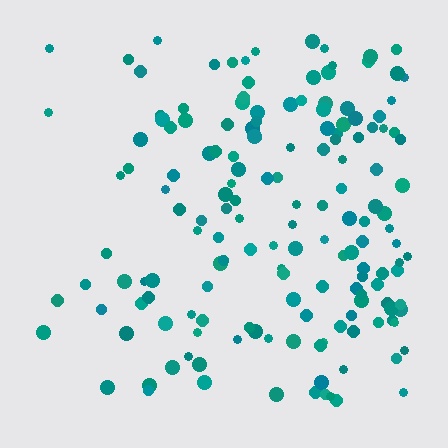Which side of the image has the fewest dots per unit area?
The left.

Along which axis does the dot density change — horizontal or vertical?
Horizontal.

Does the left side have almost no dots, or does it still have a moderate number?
Still a moderate number, just noticeably fewer than the right.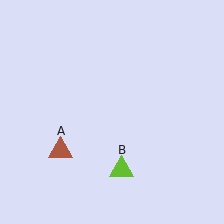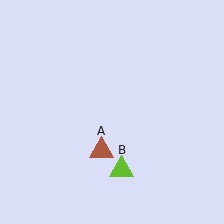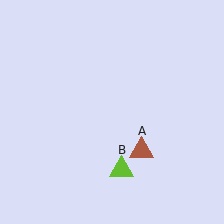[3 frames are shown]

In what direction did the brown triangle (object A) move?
The brown triangle (object A) moved right.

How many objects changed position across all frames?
1 object changed position: brown triangle (object A).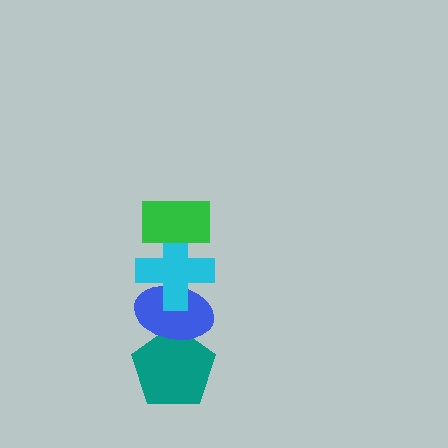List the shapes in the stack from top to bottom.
From top to bottom: the green rectangle, the cyan cross, the blue ellipse, the teal pentagon.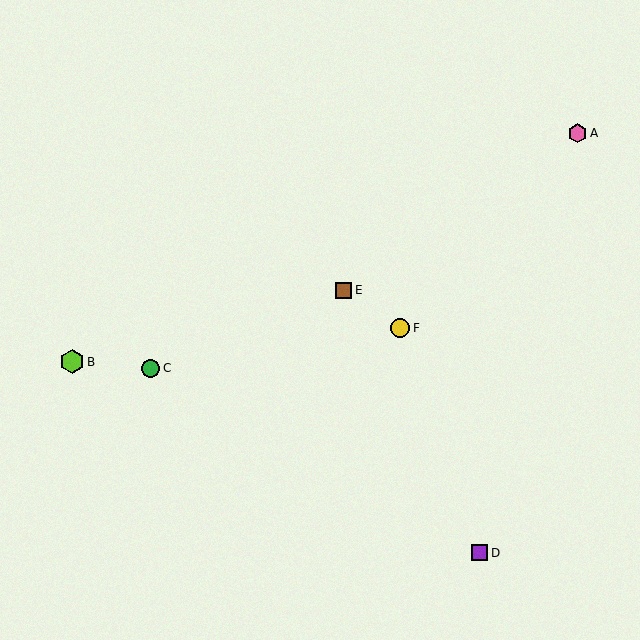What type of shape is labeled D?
Shape D is a purple square.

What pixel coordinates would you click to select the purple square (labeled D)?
Click at (480, 553) to select the purple square D.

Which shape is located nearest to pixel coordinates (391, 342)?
The yellow circle (labeled F) at (400, 328) is nearest to that location.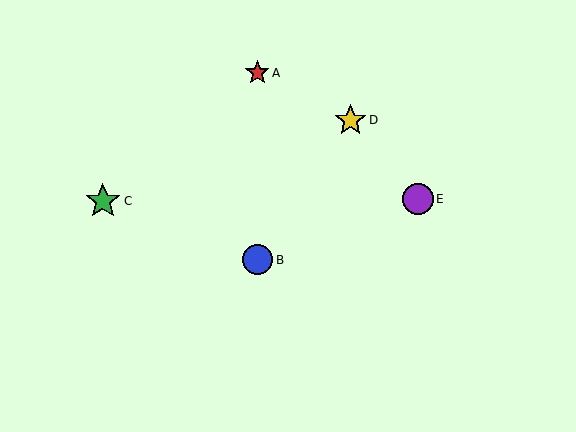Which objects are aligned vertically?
Objects A, B are aligned vertically.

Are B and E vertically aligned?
No, B is at x≈257 and E is at x≈418.